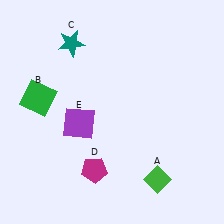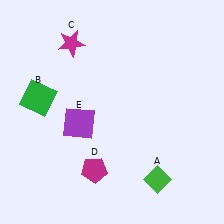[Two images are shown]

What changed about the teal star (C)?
In Image 1, C is teal. In Image 2, it changed to magenta.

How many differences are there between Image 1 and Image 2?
There is 1 difference between the two images.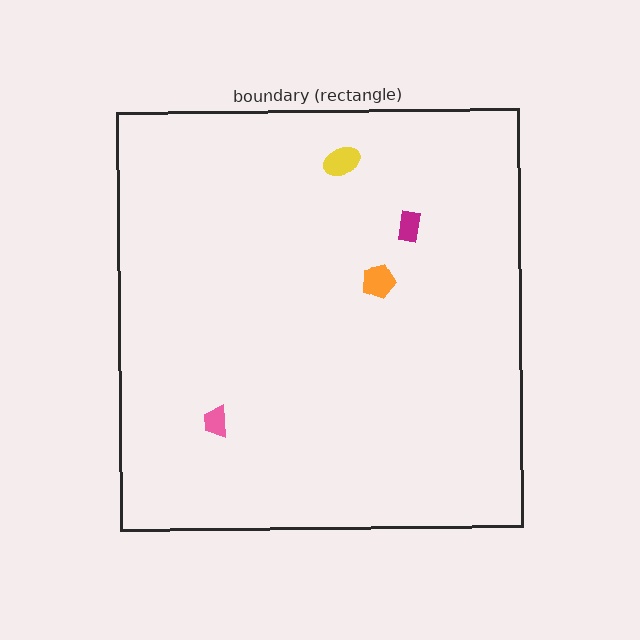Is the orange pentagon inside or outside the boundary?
Inside.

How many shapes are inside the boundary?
4 inside, 0 outside.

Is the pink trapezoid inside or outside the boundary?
Inside.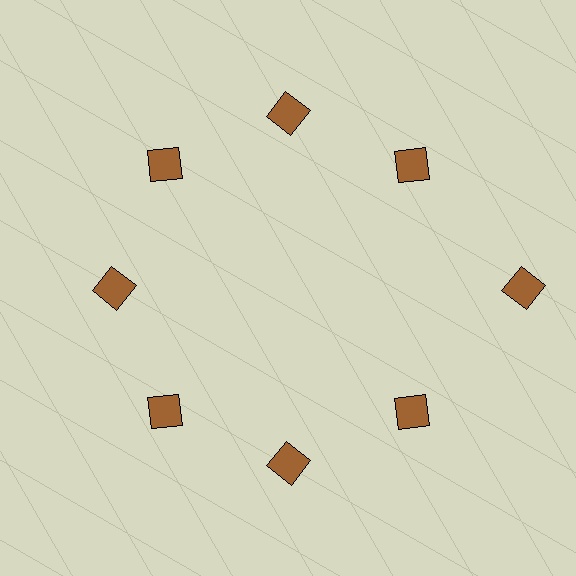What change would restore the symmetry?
The symmetry would be restored by moving it inward, back onto the ring so that all 8 diamonds sit at equal angles and equal distance from the center.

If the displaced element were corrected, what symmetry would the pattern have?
It would have 8-fold rotational symmetry — the pattern would map onto itself every 45 degrees.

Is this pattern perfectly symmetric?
No. The 8 brown diamonds are arranged in a ring, but one element near the 3 o'clock position is pushed outward from the center, breaking the 8-fold rotational symmetry.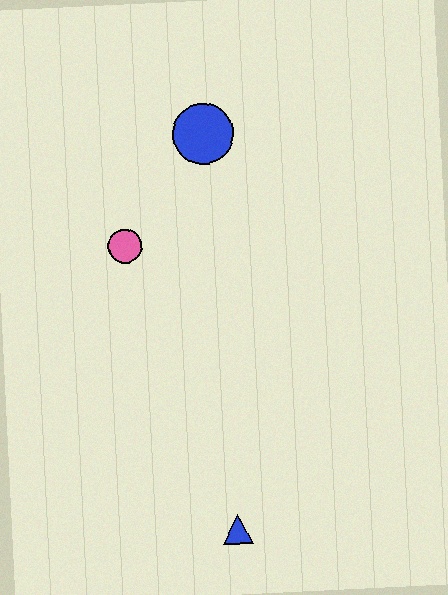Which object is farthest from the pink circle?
The blue triangle is farthest from the pink circle.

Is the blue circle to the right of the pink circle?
Yes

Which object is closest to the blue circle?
The pink circle is closest to the blue circle.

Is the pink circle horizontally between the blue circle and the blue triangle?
No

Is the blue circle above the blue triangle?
Yes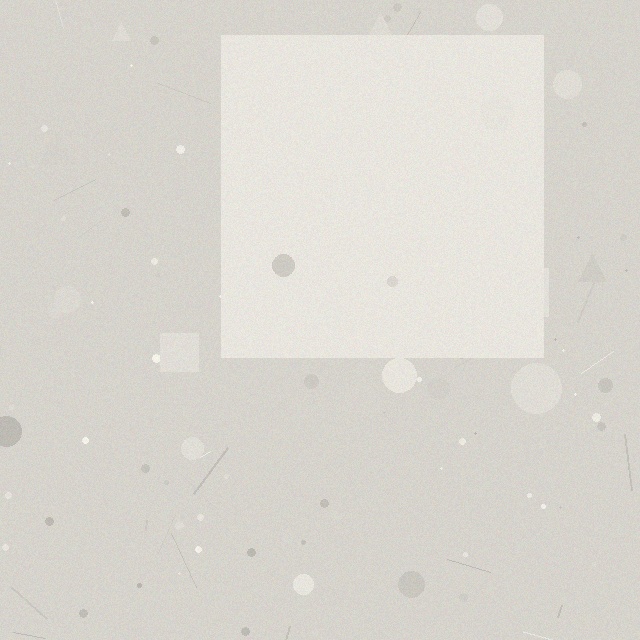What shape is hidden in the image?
A square is hidden in the image.